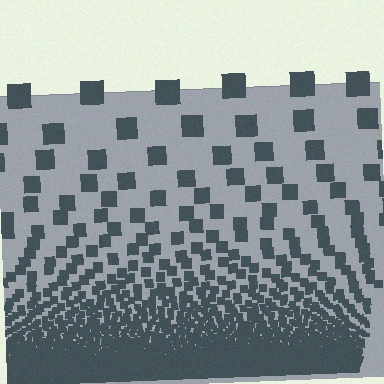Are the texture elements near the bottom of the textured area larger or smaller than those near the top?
Smaller. The gradient is inverted — elements near the bottom are smaller and denser.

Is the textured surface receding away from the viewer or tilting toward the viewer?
The surface appears to tilt toward the viewer. Texture elements get larger and sparser toward the top.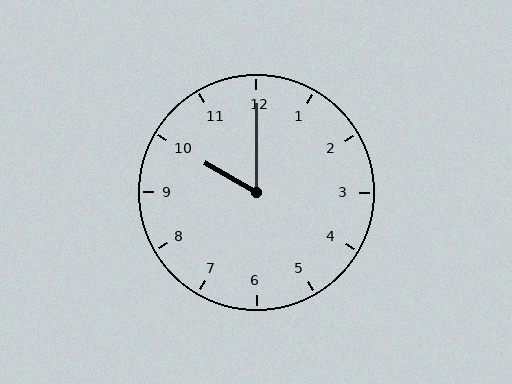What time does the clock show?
10:00.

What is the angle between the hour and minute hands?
Approximately 60 degrees.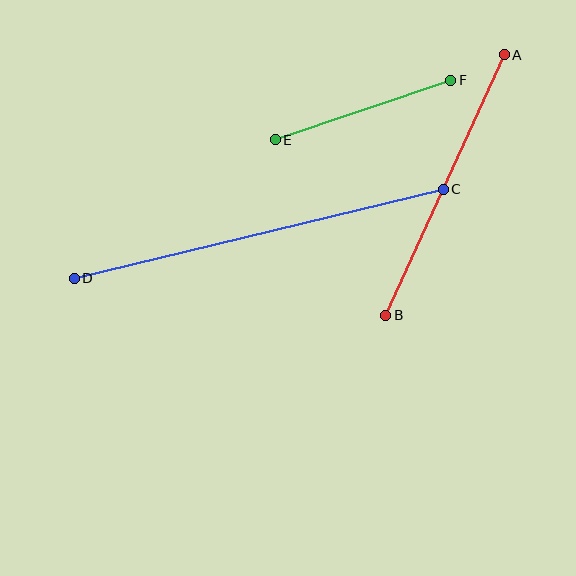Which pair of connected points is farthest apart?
Points C and D are farthest apart.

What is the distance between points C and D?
The distance is approximately 380 pixels.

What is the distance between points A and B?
The distance is approximately 286 pixels.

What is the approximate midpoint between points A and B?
The midpoint is at approximately (445, 185) pixels.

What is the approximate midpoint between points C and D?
The midpoint is at approximately (259, 234) pixels.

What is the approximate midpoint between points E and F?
The midpoint is at approximately (363, 110) pixels.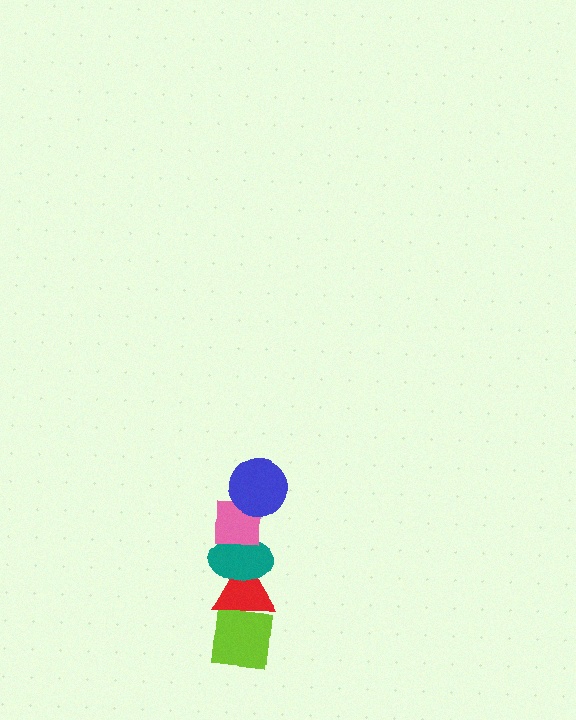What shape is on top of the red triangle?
The teal ellipse is on top of the red triangle.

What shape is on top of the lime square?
The red triangle is on top of the lime square.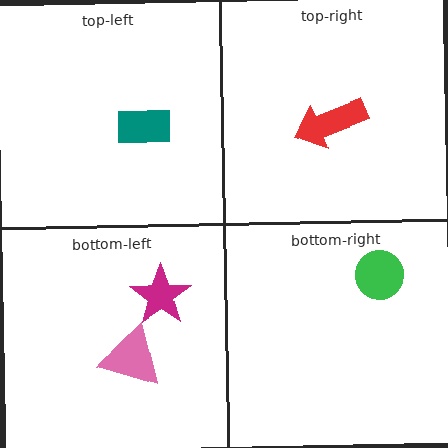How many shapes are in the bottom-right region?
1.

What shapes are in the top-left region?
The teal rectangle.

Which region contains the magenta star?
The bottom-left region.